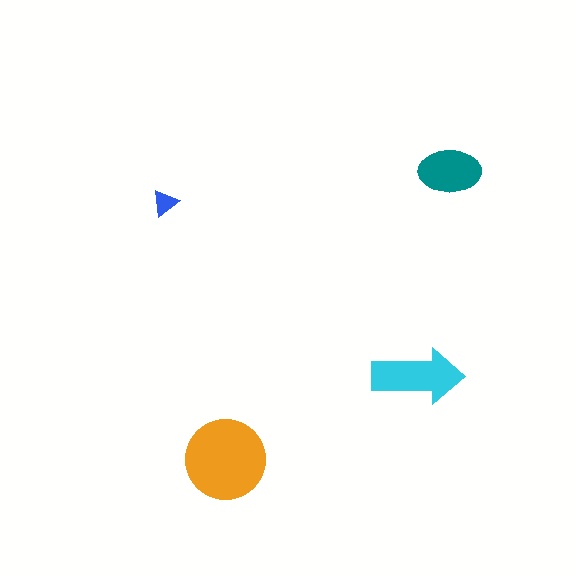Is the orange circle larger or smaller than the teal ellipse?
Larger.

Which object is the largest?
The orange circle.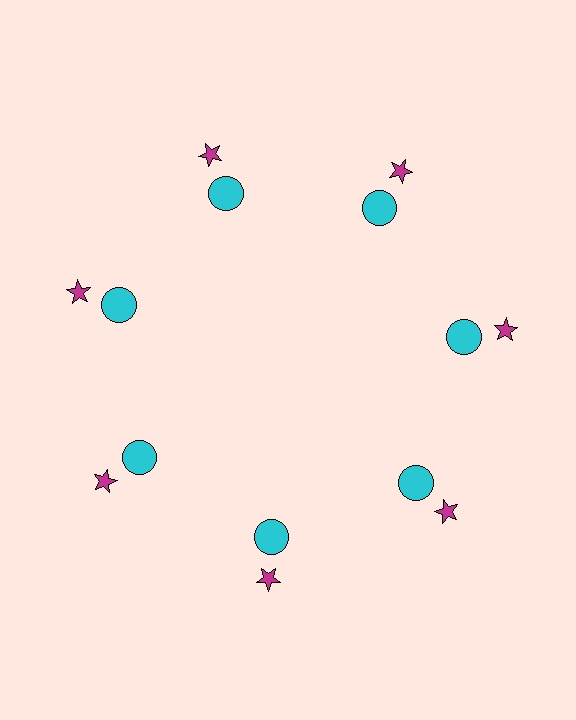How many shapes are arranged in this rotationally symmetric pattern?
There are 14 shapes, arranged in 7 groups of 2.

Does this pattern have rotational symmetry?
Yes, this pattern has 7-fold rotational symmetry. It looks the same after rotating 51 degrees around the center.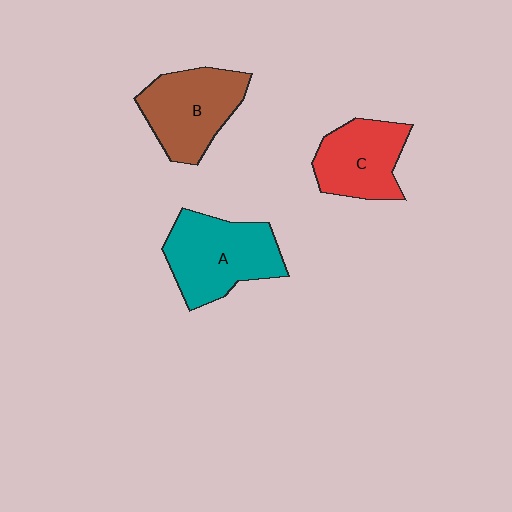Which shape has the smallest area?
Shape C (red).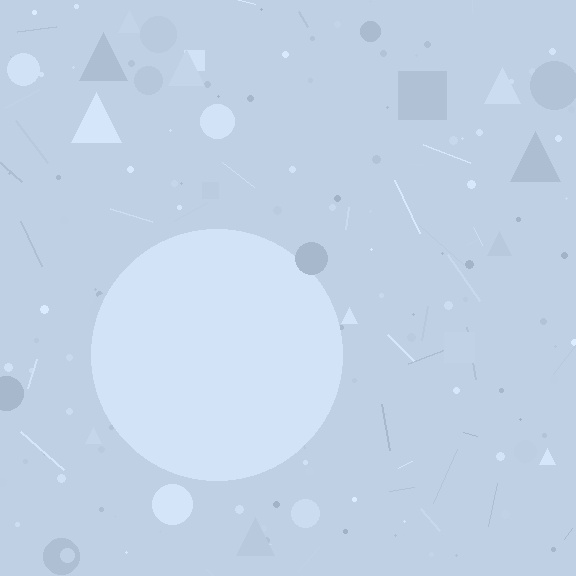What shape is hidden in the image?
A circle is hidden in the image.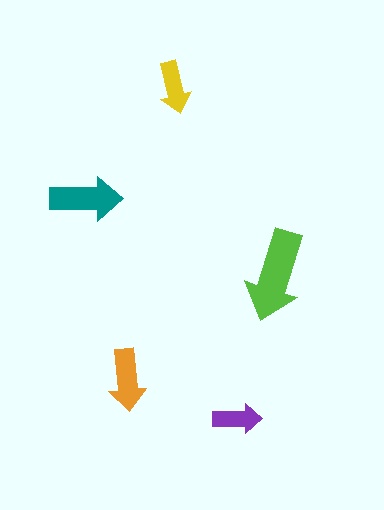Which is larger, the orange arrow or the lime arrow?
The lime one.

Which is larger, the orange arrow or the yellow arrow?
The orange one.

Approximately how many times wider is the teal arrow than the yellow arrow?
About 1.5 times wider.